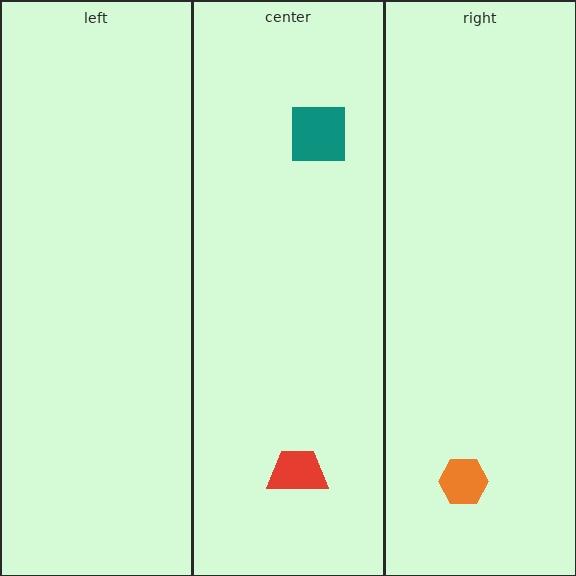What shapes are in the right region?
The orange hexagon.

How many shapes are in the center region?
2.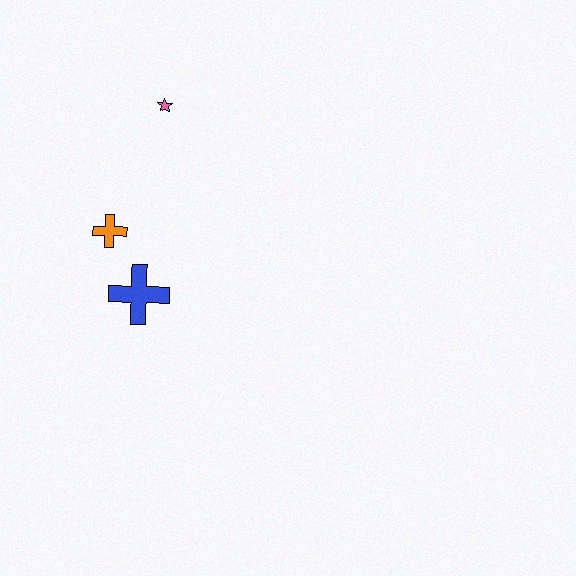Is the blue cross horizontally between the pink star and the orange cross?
Yes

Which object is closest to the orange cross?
The blue cross is closest to the orange cross.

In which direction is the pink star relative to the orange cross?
The pink star is above the orange cross.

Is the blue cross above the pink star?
No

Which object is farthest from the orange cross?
The pink star is farthest from the orange cross.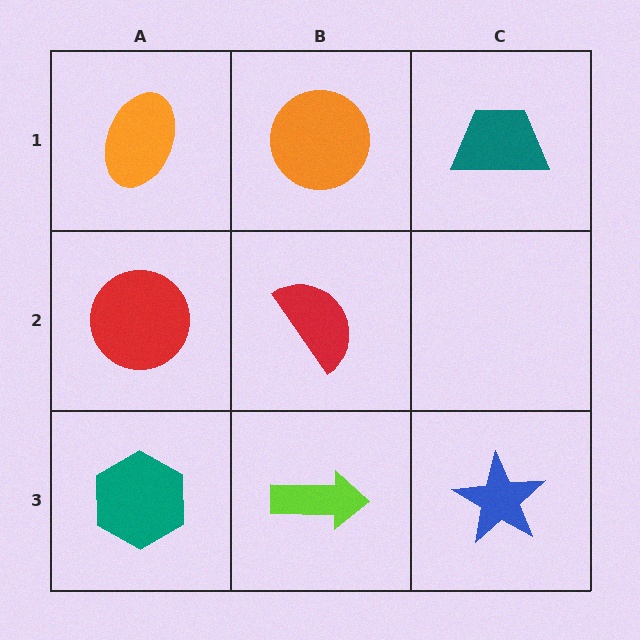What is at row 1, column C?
A teal trapezoid.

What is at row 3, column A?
A teal hexagon.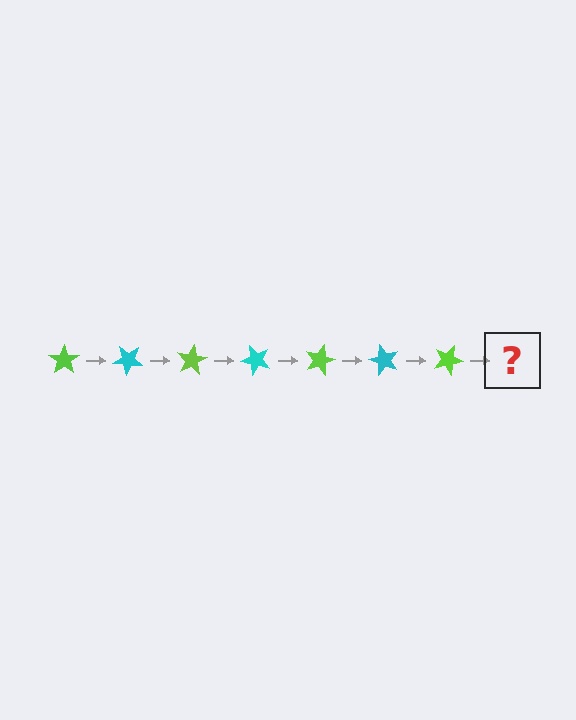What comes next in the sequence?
The next element should be a cyan star, rotated 280 degrees from the start.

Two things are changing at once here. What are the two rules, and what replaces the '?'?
The two rules are that it rotates 40 degrees each step and the color cycles through lime and cyan. The '?' should be a cyan star, rotated 280 degrees from the start.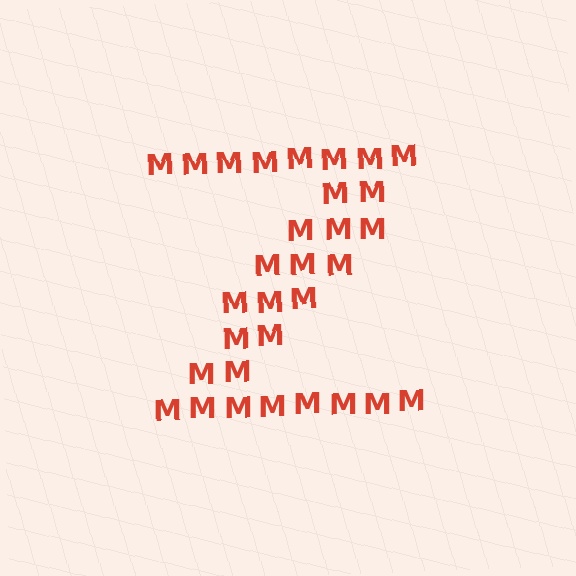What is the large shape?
The large shape is the letter Z.